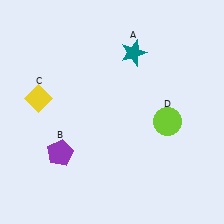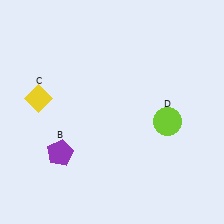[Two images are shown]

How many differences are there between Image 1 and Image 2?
There is 1 difference between the two images.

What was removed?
The teal star (A) was removed in Image 2.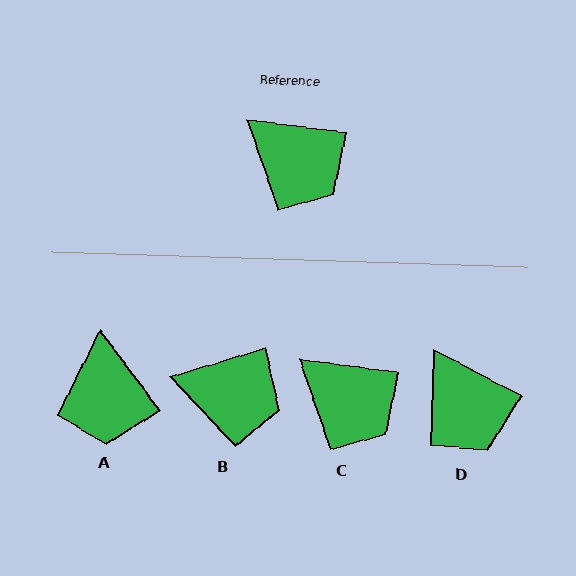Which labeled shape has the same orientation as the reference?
C.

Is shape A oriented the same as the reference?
No, it is off by about 46 degrees.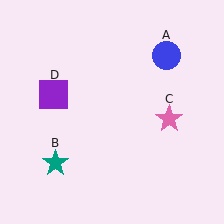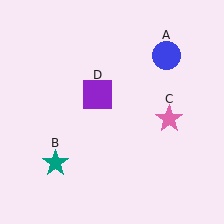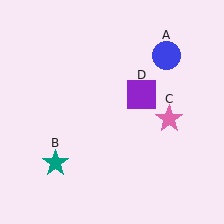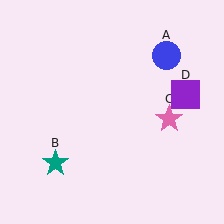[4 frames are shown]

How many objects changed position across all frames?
1 object changed position: purple square (object D).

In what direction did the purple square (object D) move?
The purple square (object D) moved right.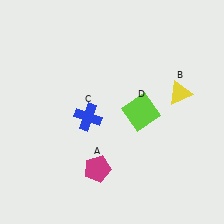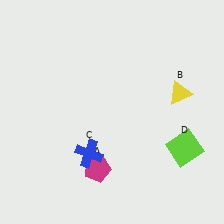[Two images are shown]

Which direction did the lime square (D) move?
The lime square (D) moved right.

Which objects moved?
The objects that moved are: the blue cross (C), the lime square (D).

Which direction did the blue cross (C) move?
The blue cross (C) moved down.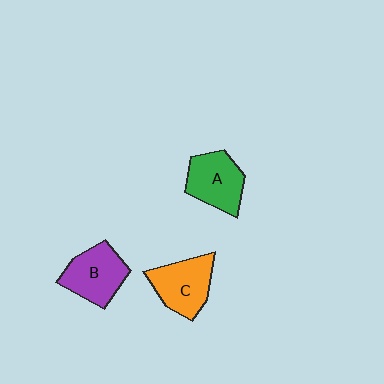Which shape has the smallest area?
Shape A (green).